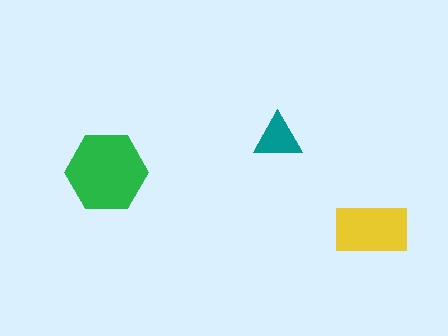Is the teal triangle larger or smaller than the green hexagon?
Smaller.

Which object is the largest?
The green hexagon.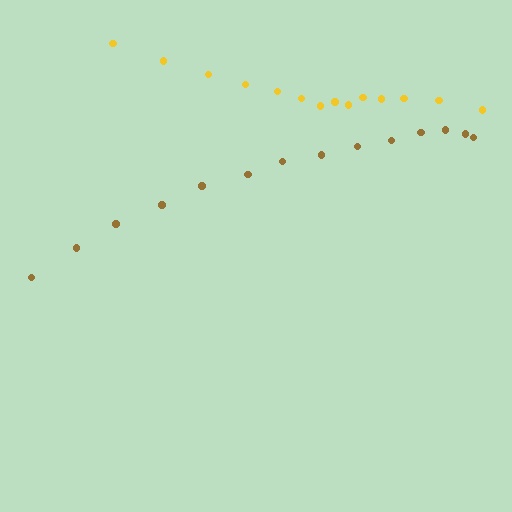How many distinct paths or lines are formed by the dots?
There are 2 distinct paths.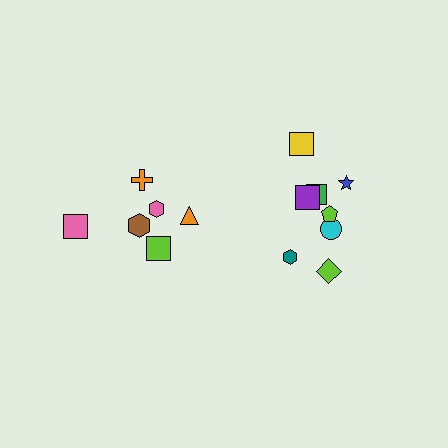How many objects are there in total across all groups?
There are 14 objects.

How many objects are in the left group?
There are 6 objects.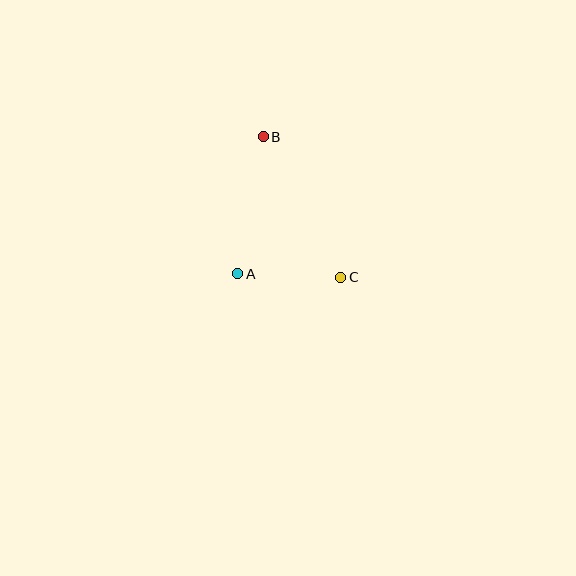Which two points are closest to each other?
Points A and C are closest to each other.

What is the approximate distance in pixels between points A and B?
The distance between A and B is approximately 139 pixels.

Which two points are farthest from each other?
Points B and C are farthest from each other.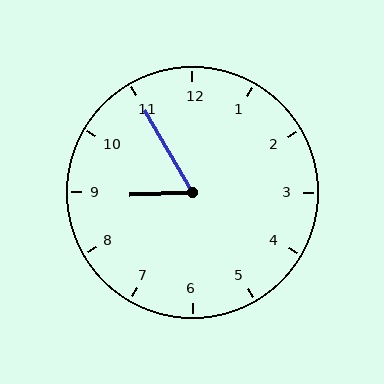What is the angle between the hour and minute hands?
Approximately 62 degrees.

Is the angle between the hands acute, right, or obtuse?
It is acute.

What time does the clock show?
8:55.